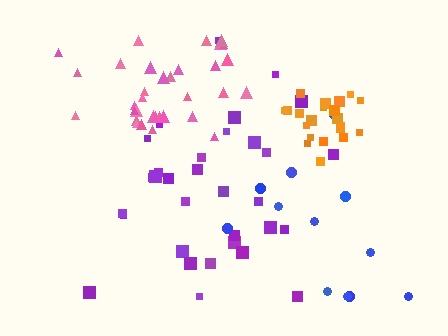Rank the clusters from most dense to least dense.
orange, pink, purple, blue.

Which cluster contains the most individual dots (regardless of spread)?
Purple (33).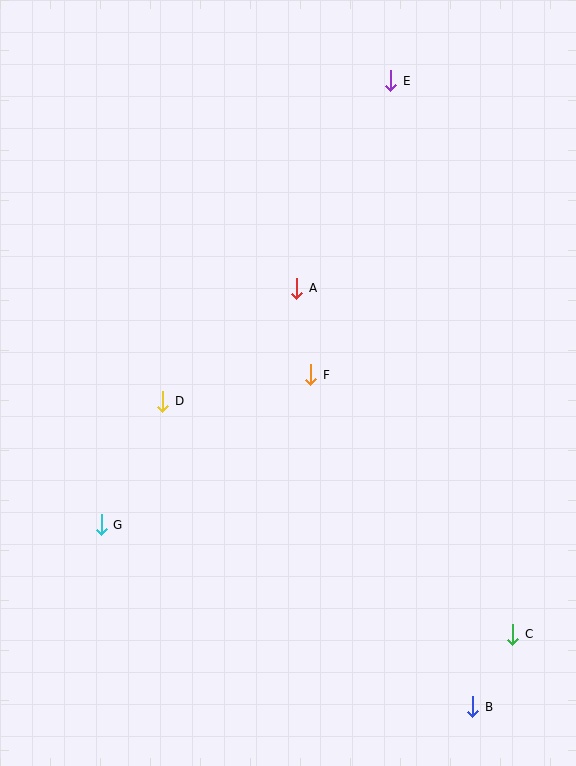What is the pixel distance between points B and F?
The distance between B and F is 370 pixels.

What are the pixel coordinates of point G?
Point G is at (101, 525).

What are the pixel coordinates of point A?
Point A is at (297, 288).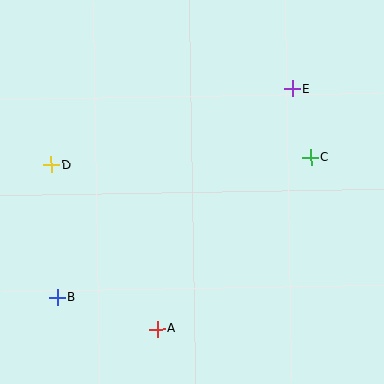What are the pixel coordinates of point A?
Point A is at (158, 329).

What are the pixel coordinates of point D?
Point D is at (52, 165).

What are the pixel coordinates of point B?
Point B is at (57, 298).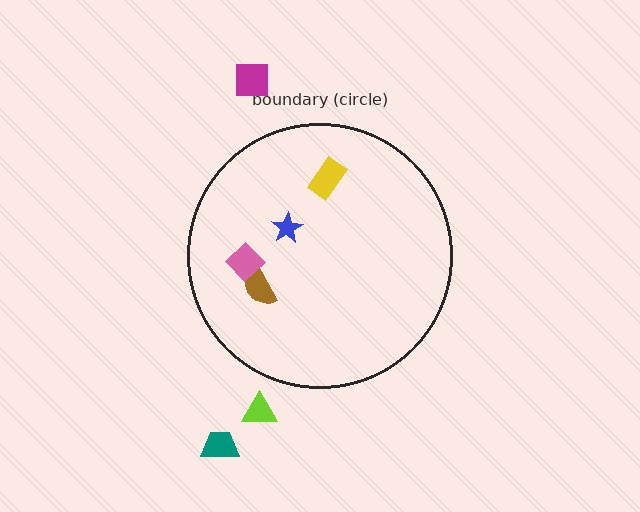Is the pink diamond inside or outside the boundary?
Inside.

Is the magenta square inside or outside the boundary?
Outside.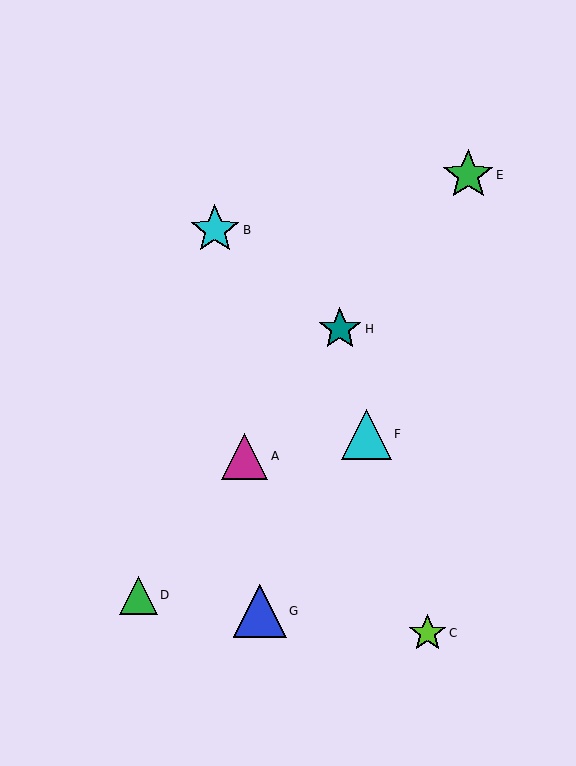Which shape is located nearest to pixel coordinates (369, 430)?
The cyan triangle (labeled F) at (367, 434) is nearest to that location.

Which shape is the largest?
The blue triangle (labeled G) is the largest.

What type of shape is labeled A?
Shape A is a magenta triangle.